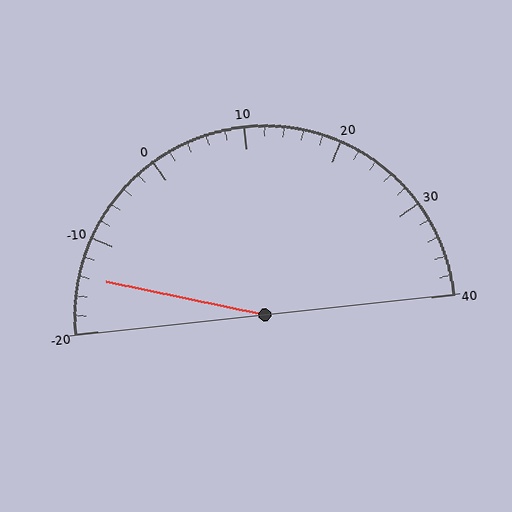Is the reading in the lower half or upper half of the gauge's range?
The reading is in the lower half of the range (-20 to 40).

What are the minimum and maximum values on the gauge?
The gauge ranges from -20 to 40.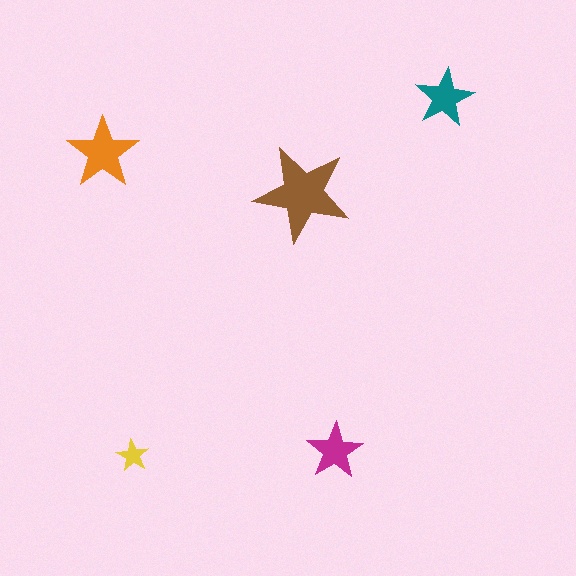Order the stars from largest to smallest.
the brown one, the orange one, the teal one, the magenta one, the yellow one.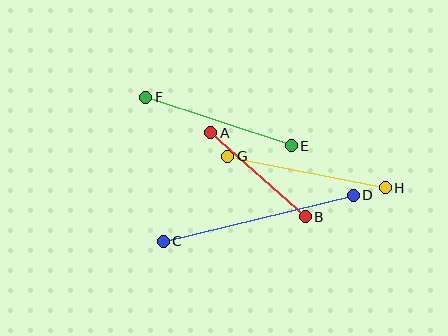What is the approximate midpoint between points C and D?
The midpoint is at approximately (258, 218) pixels.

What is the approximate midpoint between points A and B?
The midpoint is at approximately (258, 175) pixels.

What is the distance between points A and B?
The distance is approximately 127 pixels.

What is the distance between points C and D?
The distance is approximately 195 pixels.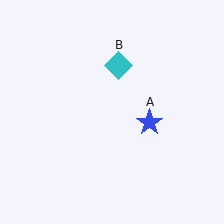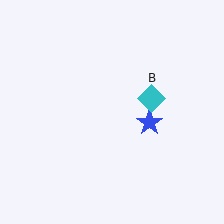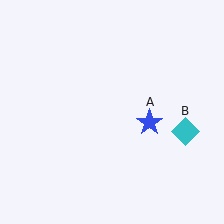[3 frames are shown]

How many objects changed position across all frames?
1 object changed position: cyan diamond (object B).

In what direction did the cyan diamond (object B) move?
The cyan diamond (object B) moved down and to the right.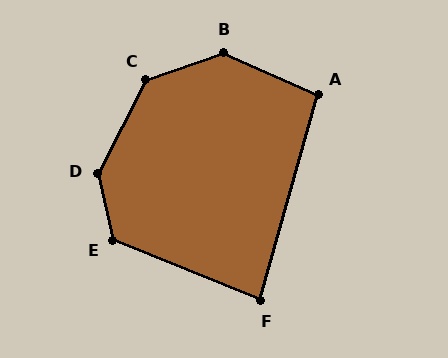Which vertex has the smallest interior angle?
F, at approximately 83 degrees.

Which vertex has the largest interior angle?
D, at approximately 140 degrees.